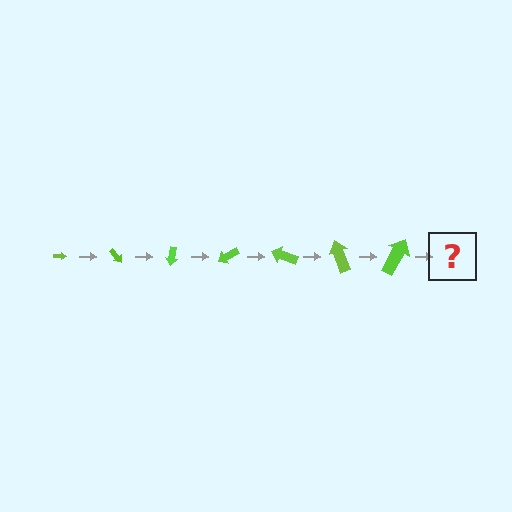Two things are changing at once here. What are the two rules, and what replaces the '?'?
The two rules are that the arrow grows larger each step and it rotates 50 degrees each step. The '?' should be an arrow, larger than the previous one and rotated 350 degrees from the start.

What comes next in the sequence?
The next element should be an arrow, larger than the previous one and rotated 350 degrees from the start.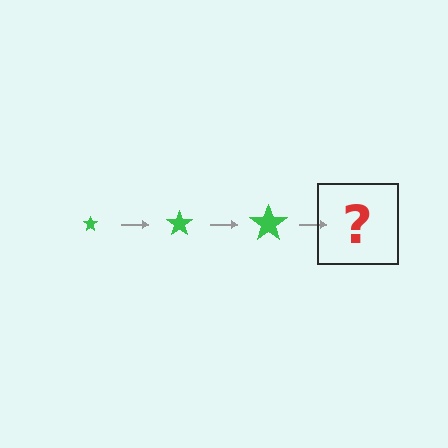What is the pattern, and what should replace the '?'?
The pattern is that the star gets progressively larger each step. The '?' should be a green star, larger than the previous one.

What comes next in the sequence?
The next element should be a green star, larger than the previous one.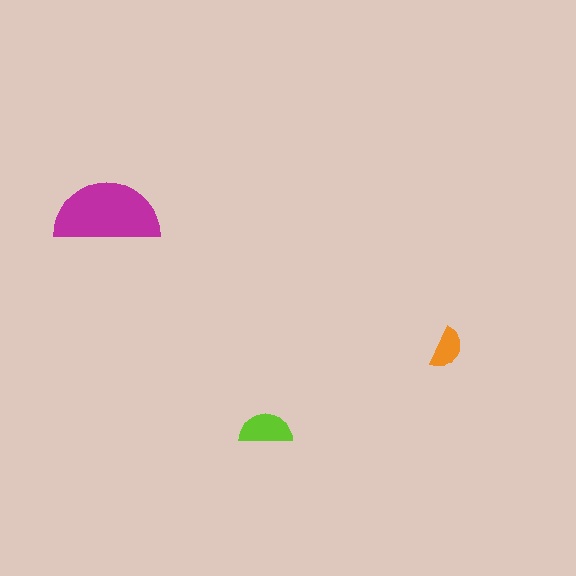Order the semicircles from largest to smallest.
the magenta one, the lime one, the orange one.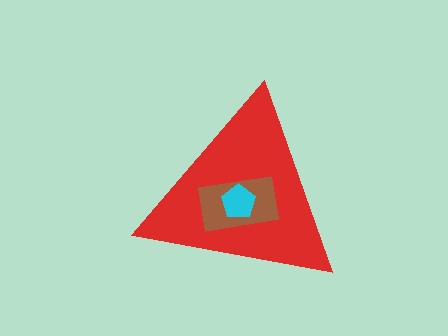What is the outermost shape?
The red triangle.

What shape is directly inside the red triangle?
The brown rectangle.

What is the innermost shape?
The cyan pentagon.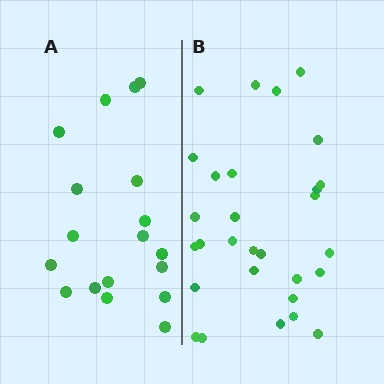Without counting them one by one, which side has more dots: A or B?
Region B (the right region) has more dots.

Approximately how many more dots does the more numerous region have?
Region B has roughly 12 or so more dots than region A.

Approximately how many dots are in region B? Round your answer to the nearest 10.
About 30 dots. (The exact count is 29, which rounds to 30.)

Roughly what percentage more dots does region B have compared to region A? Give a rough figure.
About 60% more.